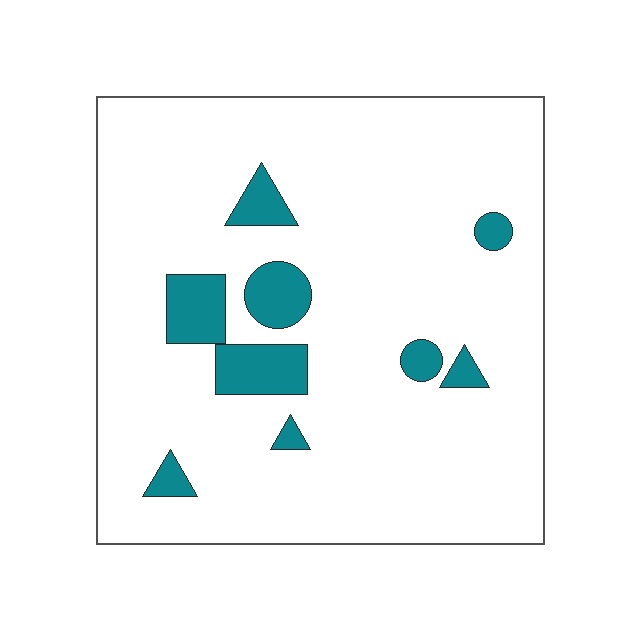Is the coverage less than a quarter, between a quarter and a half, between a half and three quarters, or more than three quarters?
Less than a quarter.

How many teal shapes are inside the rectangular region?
9.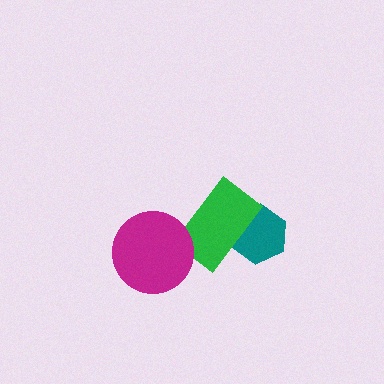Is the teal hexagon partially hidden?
Yes, it is partially covered by another shape.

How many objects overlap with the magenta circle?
1 object overlaps with the magenta circle.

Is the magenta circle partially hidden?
No, no other shape covers it.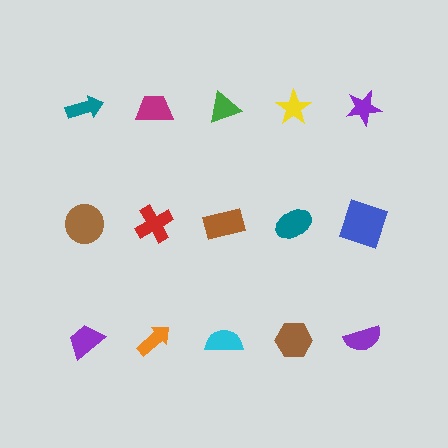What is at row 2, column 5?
A blue square.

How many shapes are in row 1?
5 shapes.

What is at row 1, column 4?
A yellow star.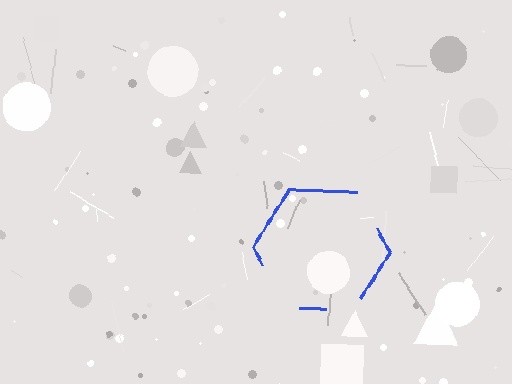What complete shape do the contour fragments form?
The contour fragments form a hexagon.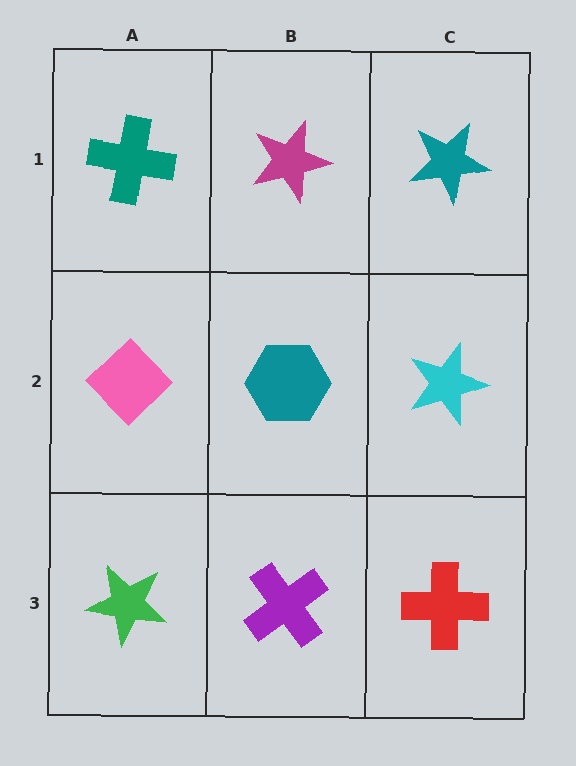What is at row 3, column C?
A red cross.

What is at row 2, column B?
A teal hexagon.